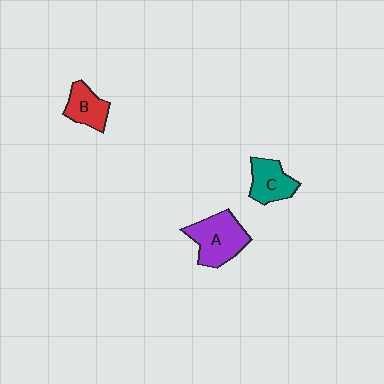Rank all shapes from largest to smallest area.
From largest to smallest: A (purple), C (teal), B (red).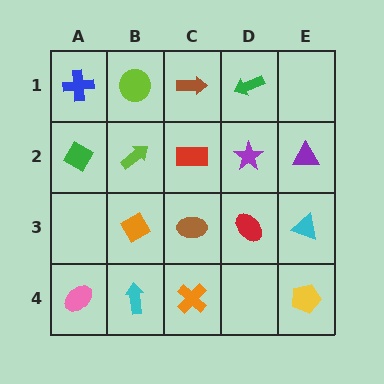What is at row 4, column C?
An orange cross.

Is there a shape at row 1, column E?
No, that cell is empty.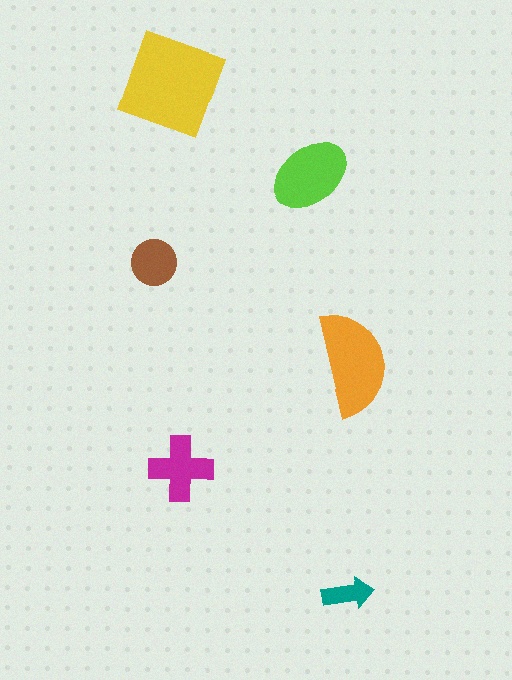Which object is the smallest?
The teal arrow.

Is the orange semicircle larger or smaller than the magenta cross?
Larger.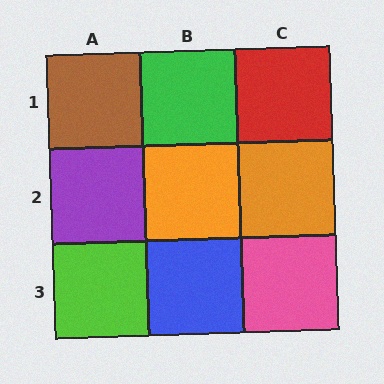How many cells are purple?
1 cell is purple.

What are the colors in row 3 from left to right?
Lime, blue, pink.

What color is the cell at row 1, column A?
Brown.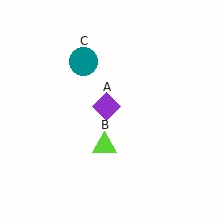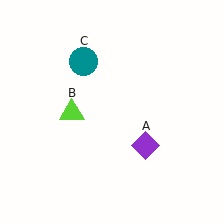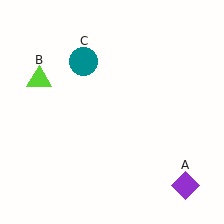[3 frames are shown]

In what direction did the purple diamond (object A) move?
The purple diamond (object A) moved down and to the right.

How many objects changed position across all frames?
2 objects changed position: purple diamond (object A), lime triangle (object B).